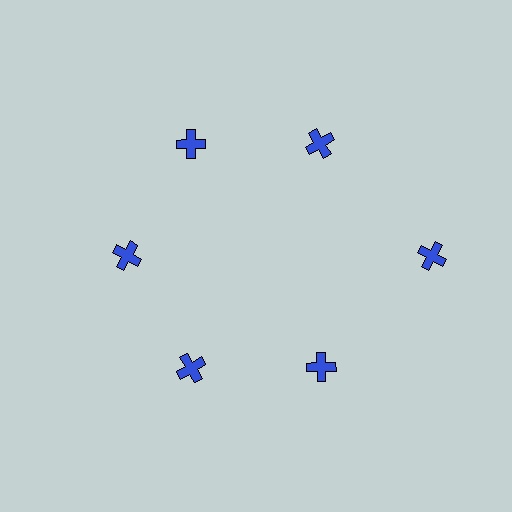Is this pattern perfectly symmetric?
No. The 6 blue crosses are arranged in a ring, but one element near the 3 o'clock position is pushed outward from the center, breaking the 6-fold rotational symmetry.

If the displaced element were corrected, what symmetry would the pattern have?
It would have 6-fold rotational symmetry — the pattern would map onto itself every 60 degrees.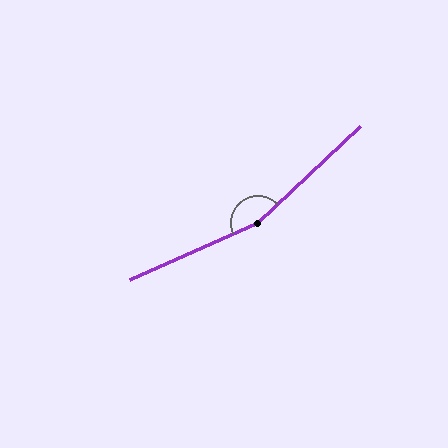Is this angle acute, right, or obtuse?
It is obtuse.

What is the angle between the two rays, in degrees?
Approximately 161 degrees.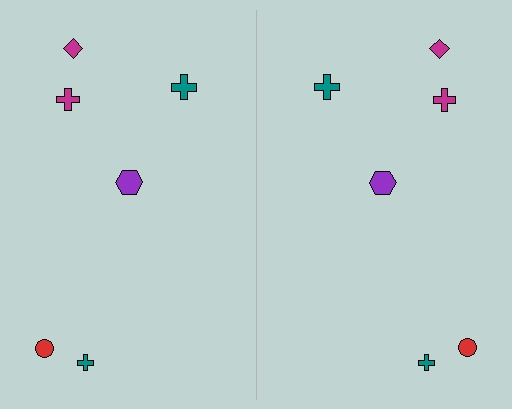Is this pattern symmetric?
Yes, this pattern has bilateral (reflection) symmetry.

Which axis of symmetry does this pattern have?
The pattern has a vertical axis of symmetry running through the center of the image.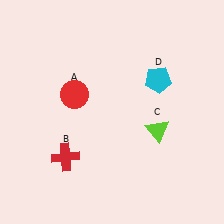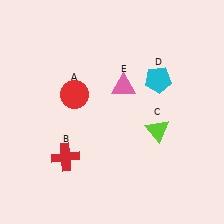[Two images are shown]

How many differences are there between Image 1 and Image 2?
There is 1 difference between the two images.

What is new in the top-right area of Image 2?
A pink triangle (E) was added in the top-right area of Image 2.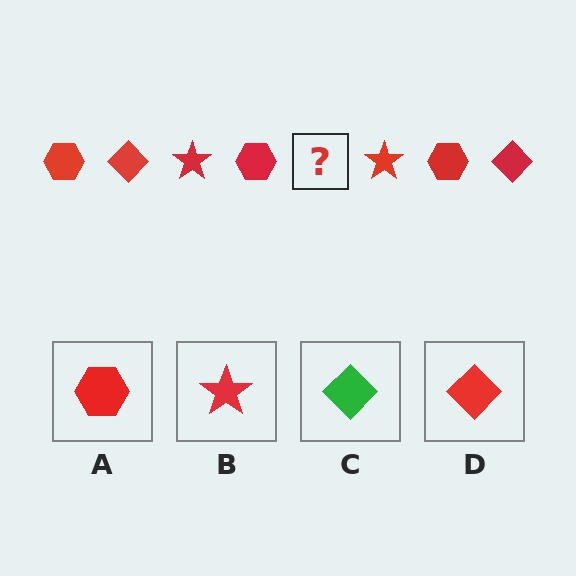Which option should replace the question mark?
Option D.